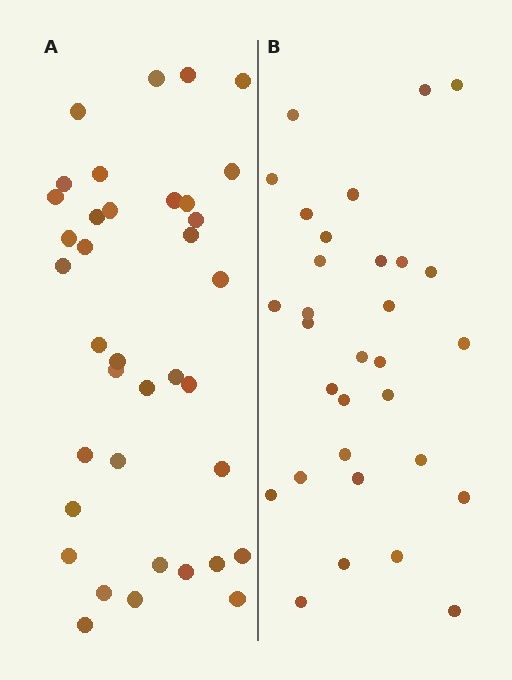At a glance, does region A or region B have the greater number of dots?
Region A (the left region) has more dots.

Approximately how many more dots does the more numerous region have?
Region A has about 6 more dots than region B.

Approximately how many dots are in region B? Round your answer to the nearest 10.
About 30 dots. (The exact count is 31, which rounds to 30.)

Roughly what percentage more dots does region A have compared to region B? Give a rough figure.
About 20% more.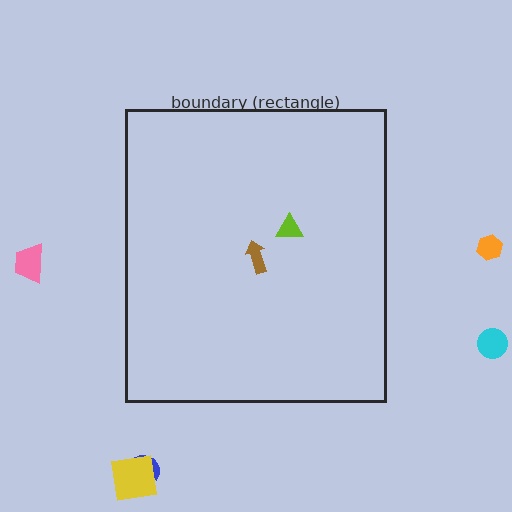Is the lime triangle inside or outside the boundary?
Inside.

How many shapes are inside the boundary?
2 inside, 5 outside.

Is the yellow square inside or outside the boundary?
Outside.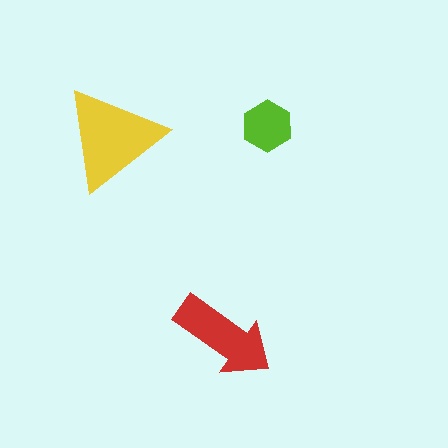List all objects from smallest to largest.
The lime hexagon, the red arrow, the yellow triangle.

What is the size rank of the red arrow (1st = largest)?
2nd.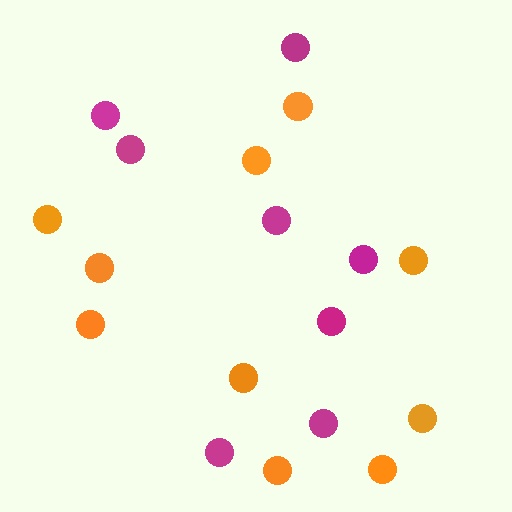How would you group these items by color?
There are 2 groups: one group of orange circles (10) and one group of magenta circles (8).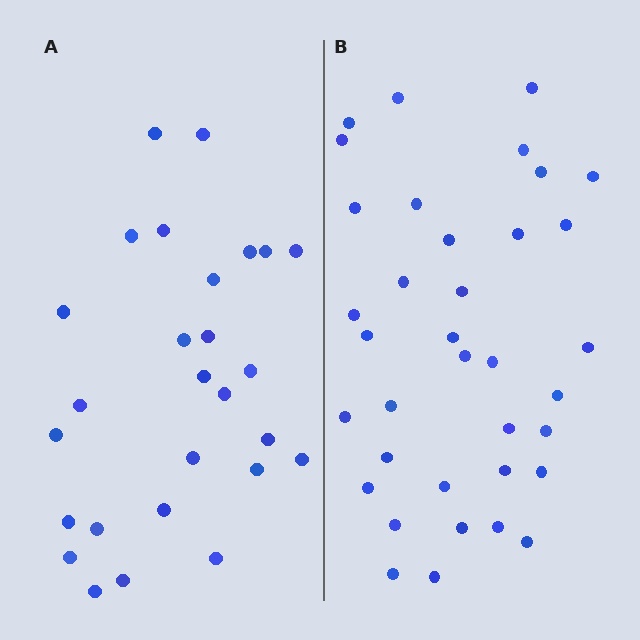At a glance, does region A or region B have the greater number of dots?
Region B (the right region) has more dots.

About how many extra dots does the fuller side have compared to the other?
Region B has roughly 8 or so more dots than region A.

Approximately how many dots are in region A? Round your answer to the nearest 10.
About 30 dots. (The exact count is 27, which rounds to 30.)